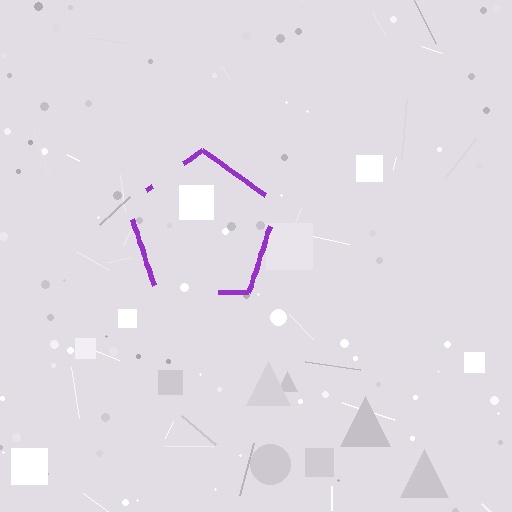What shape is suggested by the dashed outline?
The dashed outline suggests a pentagon.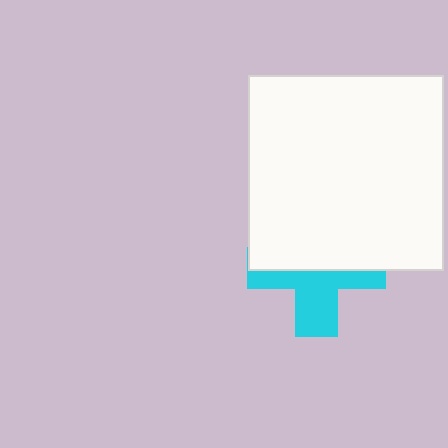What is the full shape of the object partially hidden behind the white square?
The partially hidden object is a cyan cross.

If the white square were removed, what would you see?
You would see the complete cyan cross.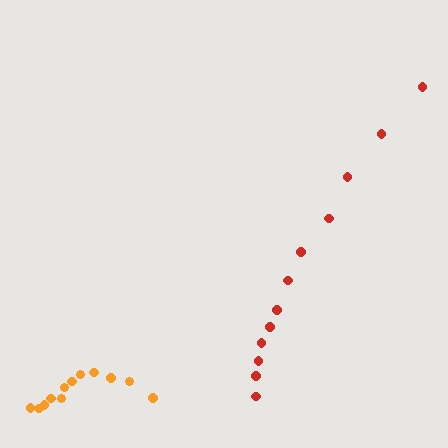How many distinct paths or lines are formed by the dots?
There are 2 distinct paths.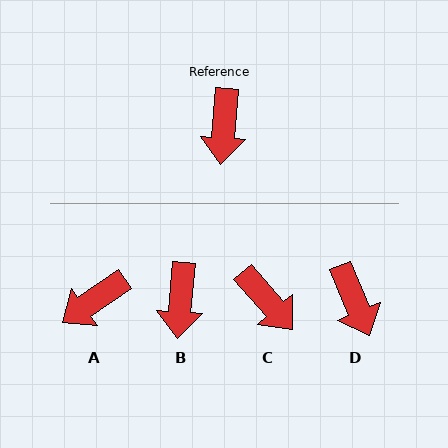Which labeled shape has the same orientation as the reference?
B.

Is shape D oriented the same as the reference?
No, it is off by about 28 degrees.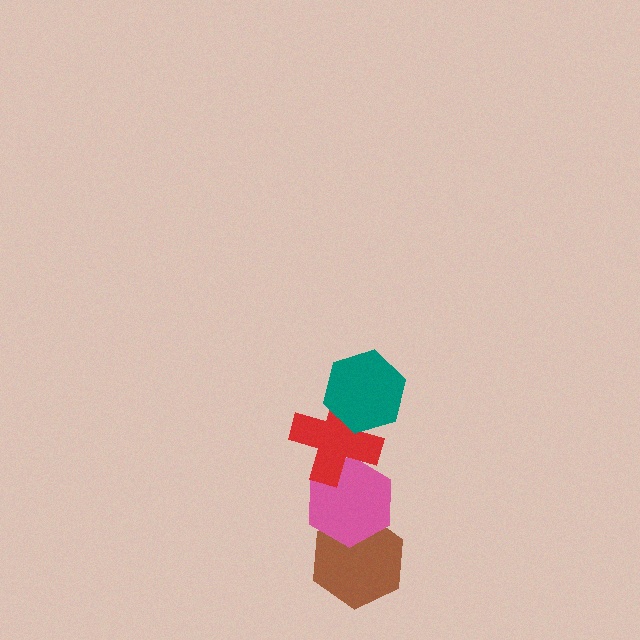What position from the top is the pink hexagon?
The pink hexagon is 3rd from the top.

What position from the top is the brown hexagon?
The brown hexagon is 4th from the top.